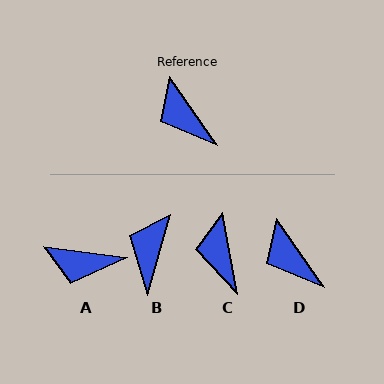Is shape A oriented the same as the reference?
No, it is off by about 48 degrees.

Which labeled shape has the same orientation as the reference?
D.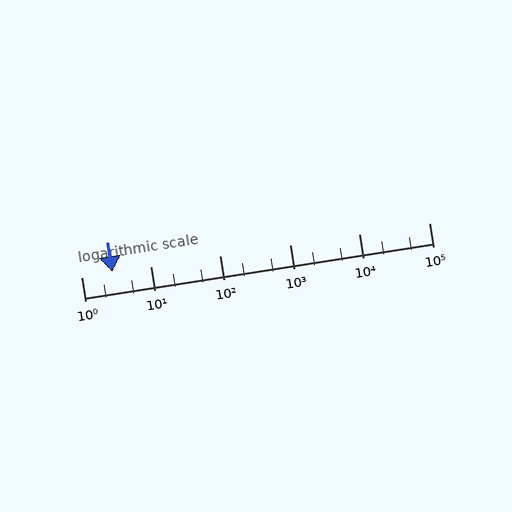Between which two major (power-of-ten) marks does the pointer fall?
The pointer is between 1 and 10.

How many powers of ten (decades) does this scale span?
The scale spans 5 decades, from 1 to 100000.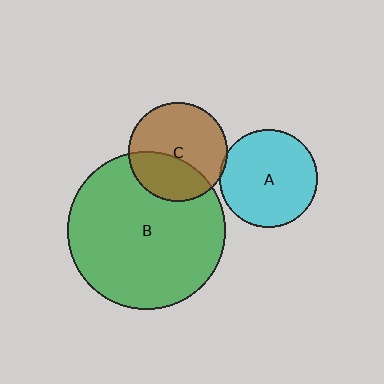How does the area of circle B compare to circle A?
Approximately 2.6 times.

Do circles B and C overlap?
Yes.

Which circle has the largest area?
Circle B (green).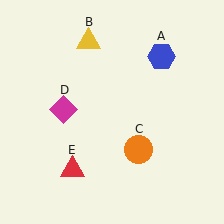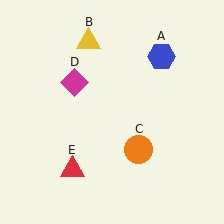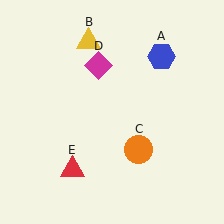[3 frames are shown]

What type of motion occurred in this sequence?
The magenta diamond (object D) rotated clockwise around the center of the scene.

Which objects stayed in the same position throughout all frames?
Blue hexagon (object A) and yellow triangle (object B) and orange circle (object C) and red triangle (object E) remained stationary.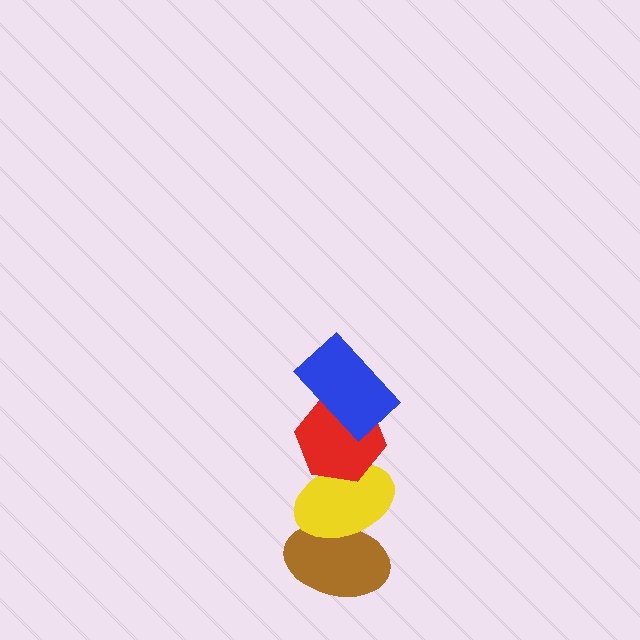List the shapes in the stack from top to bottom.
From top to bottom: the blue rectangle, the red hexagon, the yellow ellipse, the brown ellipse.